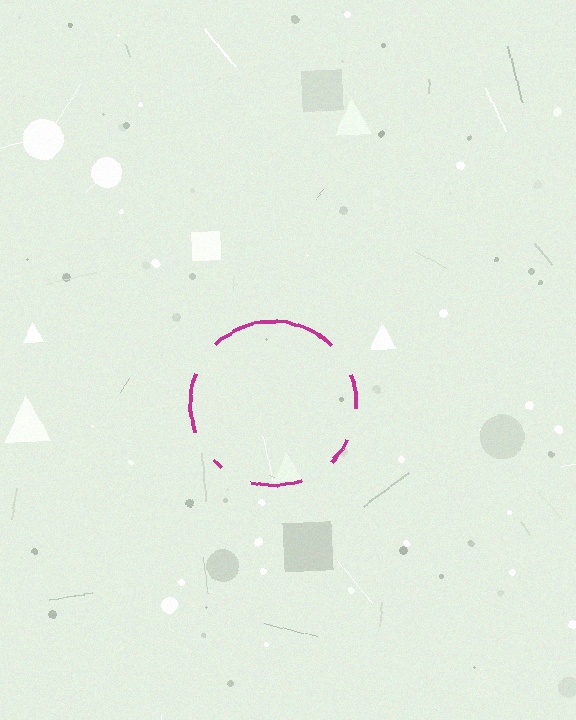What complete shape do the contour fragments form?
The contour fragments form a circle.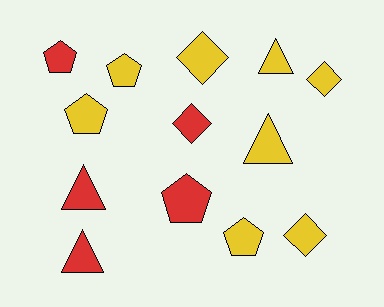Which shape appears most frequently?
Pentagon, with 5 objects.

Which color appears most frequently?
Yellow, with 8 objects.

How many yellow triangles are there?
There are 2 yellow triangles.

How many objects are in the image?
There are 13 objects.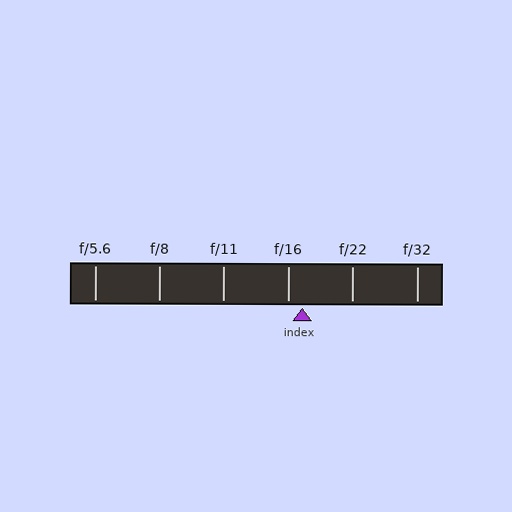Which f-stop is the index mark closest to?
The index mark is closest to f/16.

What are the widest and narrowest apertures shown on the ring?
The widest aperture shown is f/5.6 and the narrowest is f/32.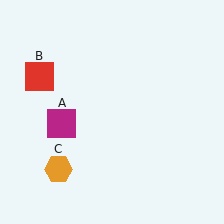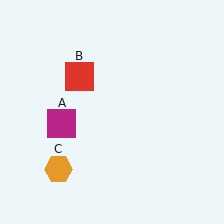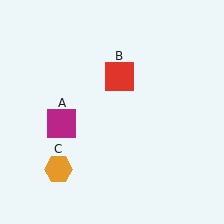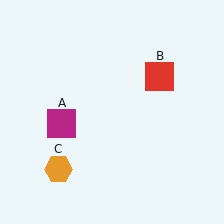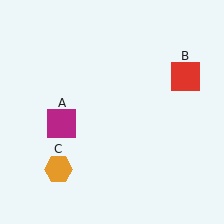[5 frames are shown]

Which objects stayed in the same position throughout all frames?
Magenta square (object A) and orange hexagon (object C) remained stationary.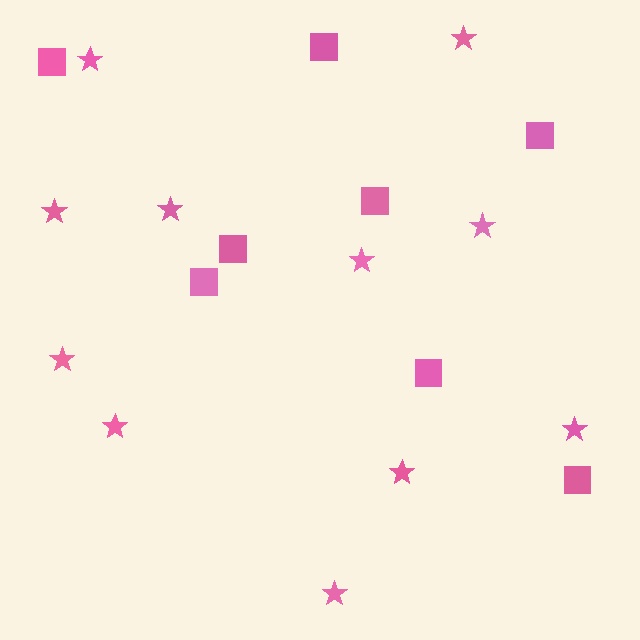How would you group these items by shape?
There are 2 groups: one group of stars (11) and one group of squares (8).